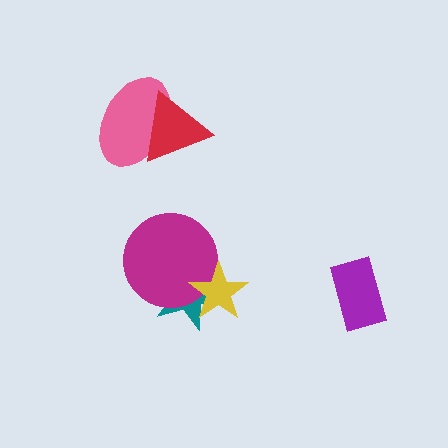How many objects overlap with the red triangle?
1 object overlaps with the red triangle.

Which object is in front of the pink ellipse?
The red triangle is in front of the pink ellipse.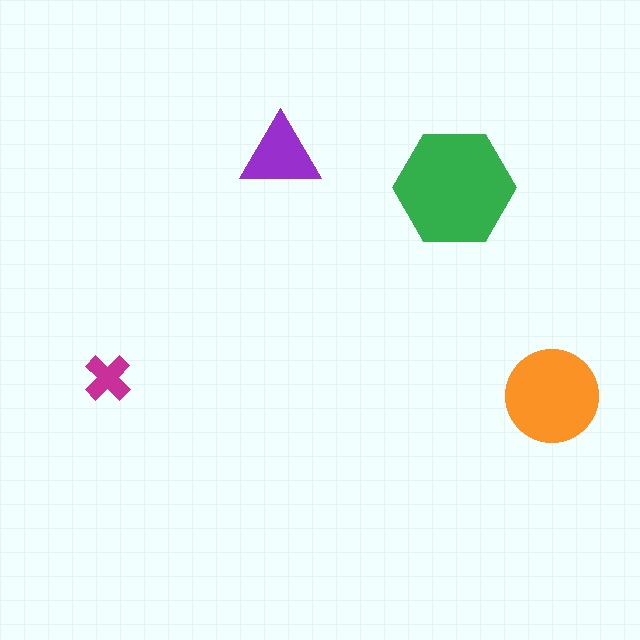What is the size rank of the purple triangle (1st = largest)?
3rd.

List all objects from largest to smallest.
The green hexagon, the orange circle, the purple triangle, the magenta cross.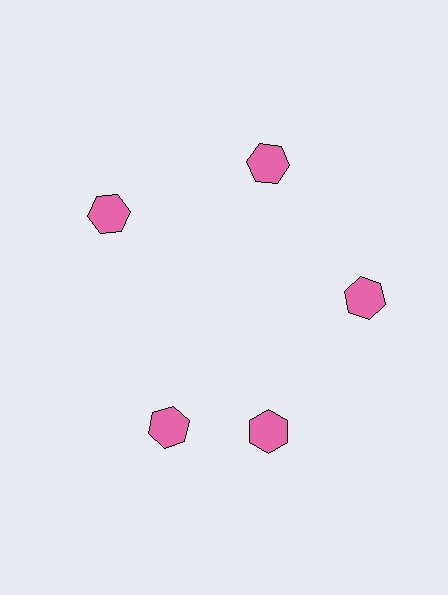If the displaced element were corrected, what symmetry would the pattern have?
It would have 5-fold rotational symmetry — the pattern would map onto itself every 72 degrees.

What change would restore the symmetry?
The symmetry would be restored by rotating it back into even spacing with its neighbors so that all 5 hexagons sit at equal angles and equal distance from the center.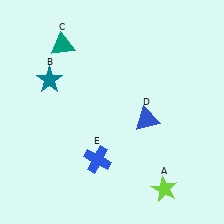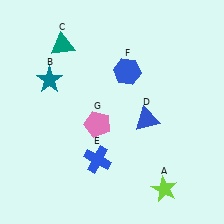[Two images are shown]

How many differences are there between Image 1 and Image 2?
There are 2 differences between the two images.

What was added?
A blue hexagon (F), a pink pentagon (G) were added in Image 2.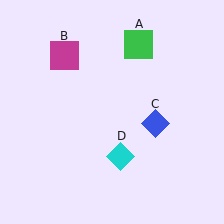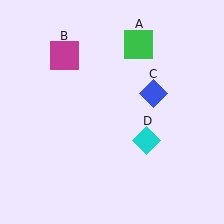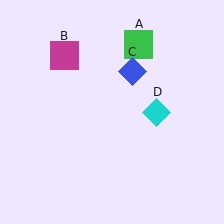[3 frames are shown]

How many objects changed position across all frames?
2 objects changed position: blue diamond (object C), cyan diamond (object D).